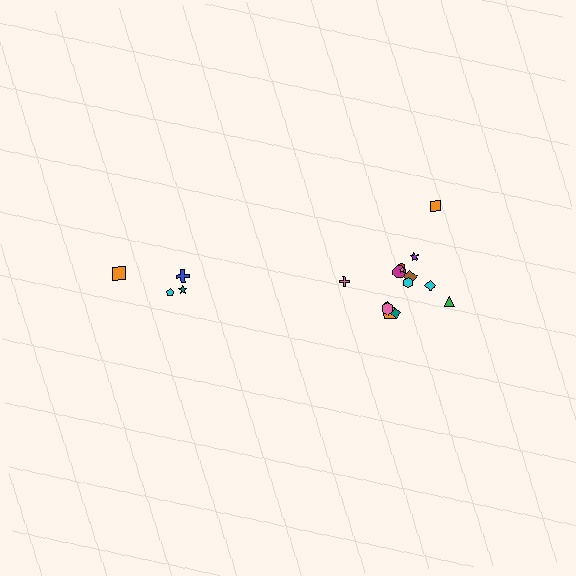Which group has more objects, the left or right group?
The right group.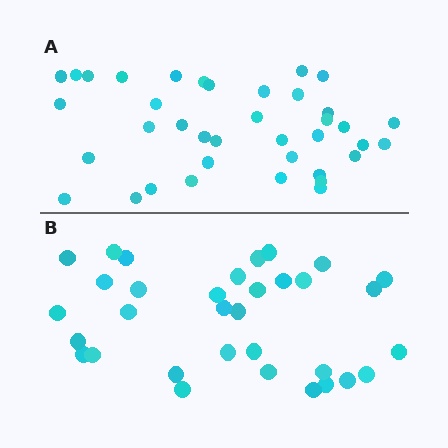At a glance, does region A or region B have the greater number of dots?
Region A (the top region) has more dots.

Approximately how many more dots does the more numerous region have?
Region A has about 5 more dots than region B.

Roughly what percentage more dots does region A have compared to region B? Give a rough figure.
About 15% more.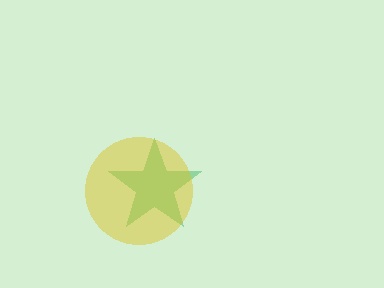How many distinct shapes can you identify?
There are 2 distinct shapes: a green star, a yellow circle.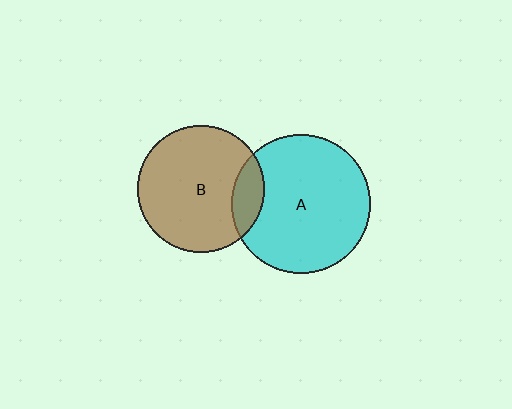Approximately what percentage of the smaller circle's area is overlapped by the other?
Approximately 15%.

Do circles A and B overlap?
Yes.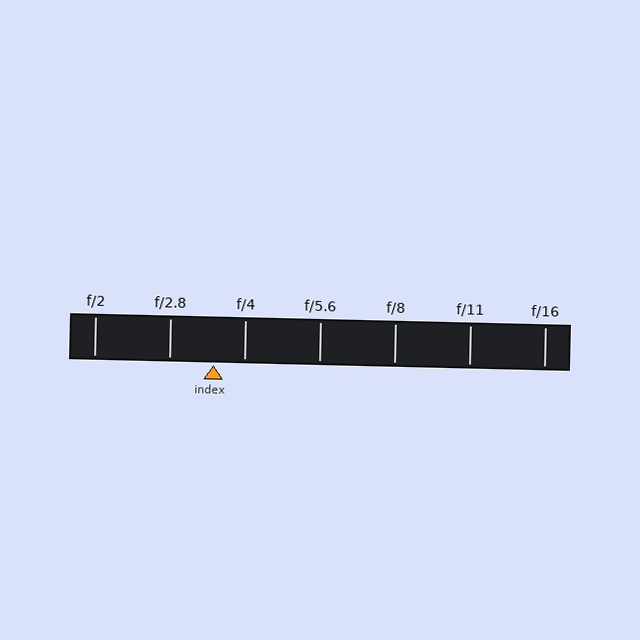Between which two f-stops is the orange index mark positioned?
The index mark is between f/2.8 and f/4.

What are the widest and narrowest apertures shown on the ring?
The widest aperture shown is f/2 and the narrowest is f/16.